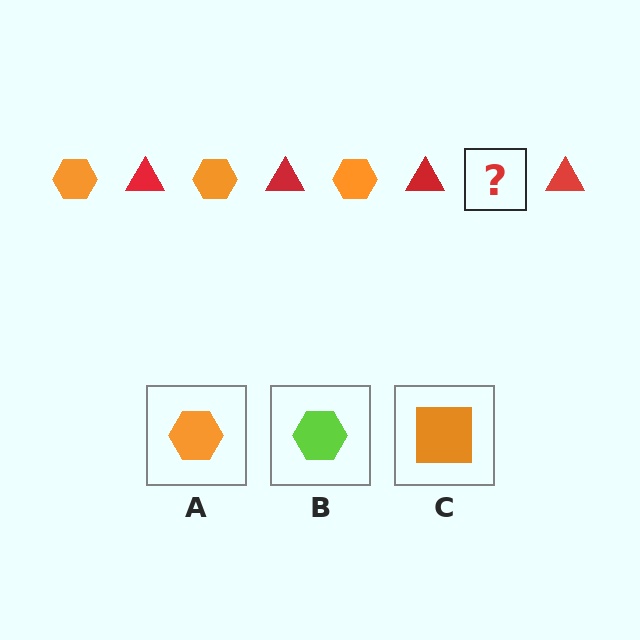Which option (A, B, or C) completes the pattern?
A.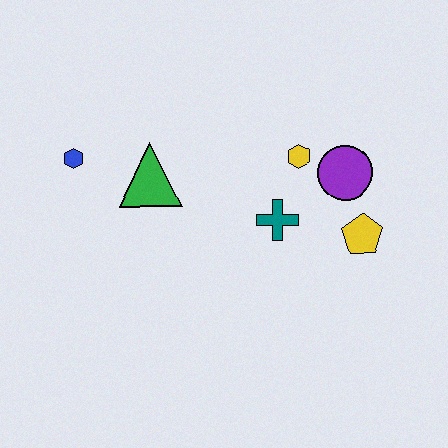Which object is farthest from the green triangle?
The yellow pentagon is farthest from the green triangle.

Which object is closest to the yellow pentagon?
The purple circle is closest to the yellow pentagon.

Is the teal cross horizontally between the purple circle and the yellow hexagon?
No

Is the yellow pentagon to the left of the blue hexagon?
No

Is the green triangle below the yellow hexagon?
Yes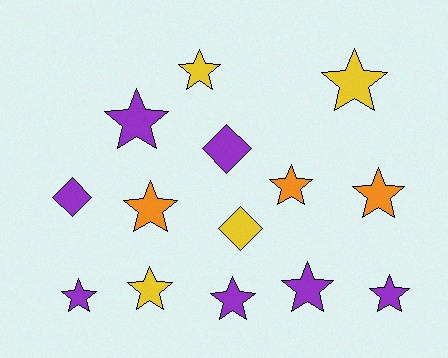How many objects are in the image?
There are 14 objects.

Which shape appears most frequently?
Star, with 11 objects.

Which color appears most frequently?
Purple, with 7 objects.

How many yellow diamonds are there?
There is 1 yellow diamond.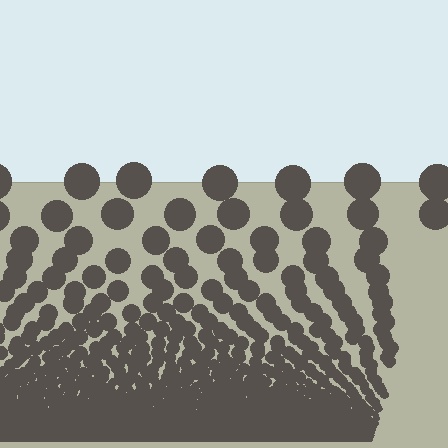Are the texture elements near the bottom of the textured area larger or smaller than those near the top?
Smaller. The gradient is inverted — elements near the bottom are smaller and denser.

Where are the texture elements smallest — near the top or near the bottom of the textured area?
Near the bottom.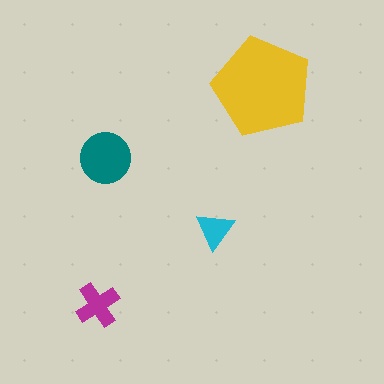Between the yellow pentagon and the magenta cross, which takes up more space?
The yellow pentagon.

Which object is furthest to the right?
The yellow pentagon is rightmost.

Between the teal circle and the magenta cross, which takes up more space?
The teal circle.